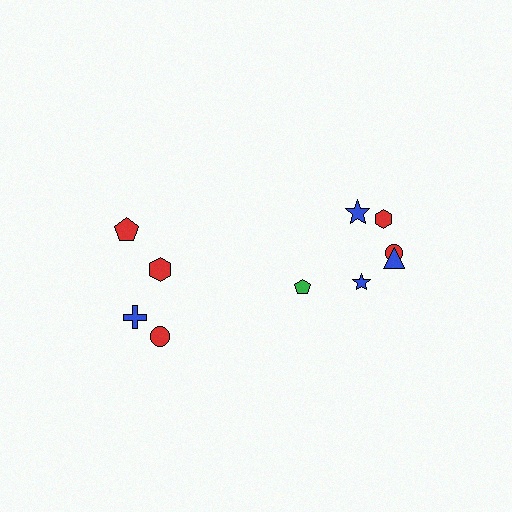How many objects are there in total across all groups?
There are 10 objects.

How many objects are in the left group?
There are 4 objects.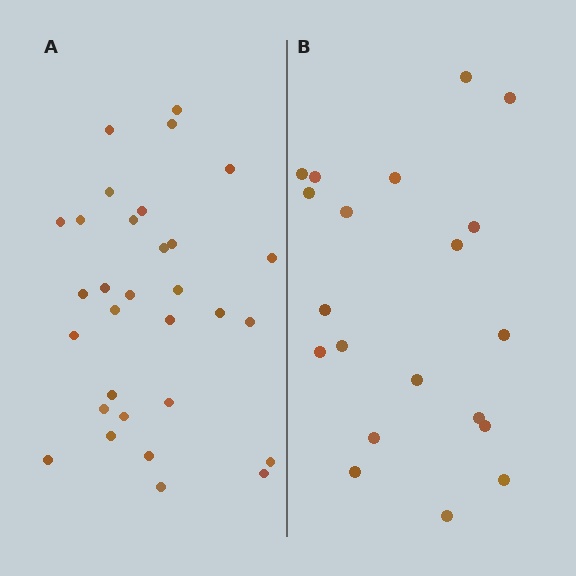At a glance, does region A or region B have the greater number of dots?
Region A (the left region) has more dots.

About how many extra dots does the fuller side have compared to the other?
Region A has roughly 12 or so more dots than region B.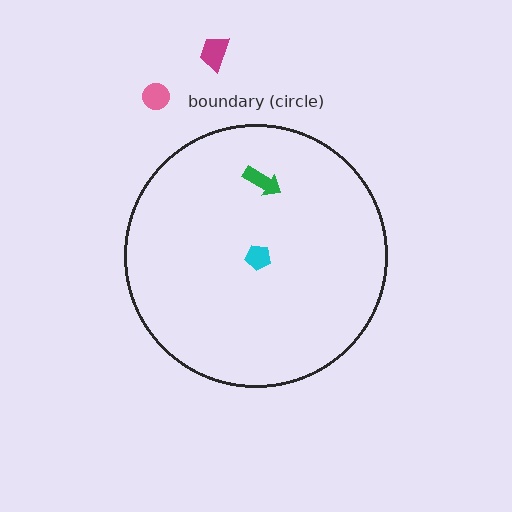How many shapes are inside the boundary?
2 inside, 2 outside.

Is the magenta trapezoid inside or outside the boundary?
Outside.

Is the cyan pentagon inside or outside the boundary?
Inside.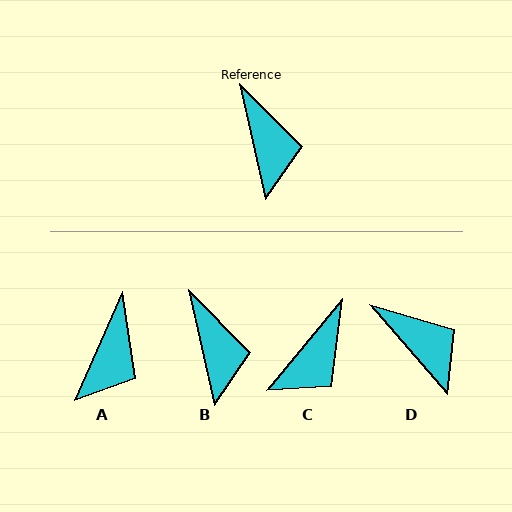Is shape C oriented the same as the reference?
No, it is off by about 52 degrees.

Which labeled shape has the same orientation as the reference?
B.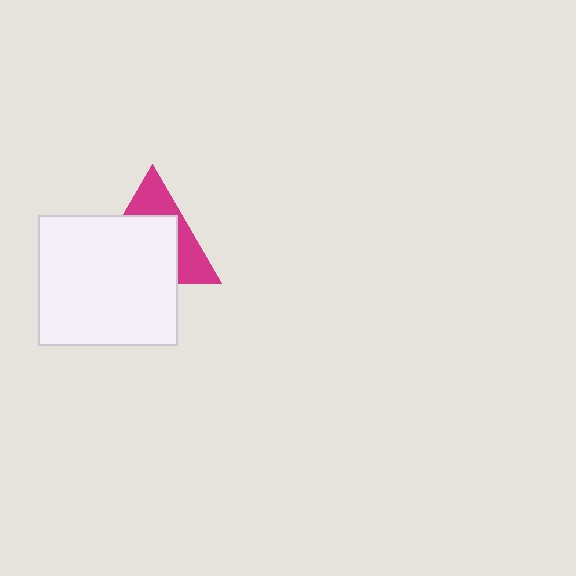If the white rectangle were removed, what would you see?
You would see the complete magenta triangle.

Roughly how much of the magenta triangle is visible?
A small part of it is visible (roughly 39%).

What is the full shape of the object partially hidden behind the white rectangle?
The partially hidden object is a magenta triangle.